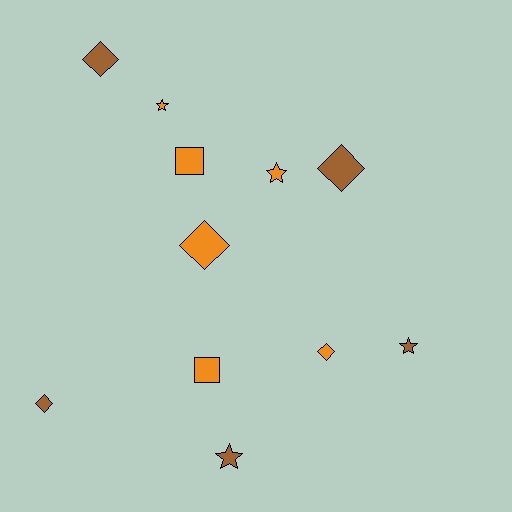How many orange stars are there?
There are 2 orange stars.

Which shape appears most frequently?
Diamond, with 5 objects.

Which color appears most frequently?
Orange, with 6 objects.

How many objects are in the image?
There are 11 objects.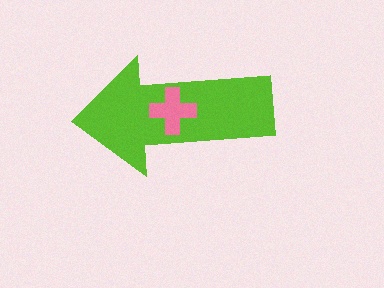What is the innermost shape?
The pink cross.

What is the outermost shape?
The lime arrow.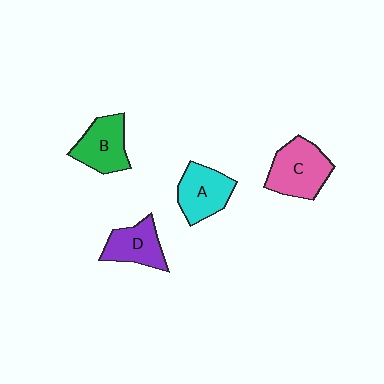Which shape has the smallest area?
Shape D (purple).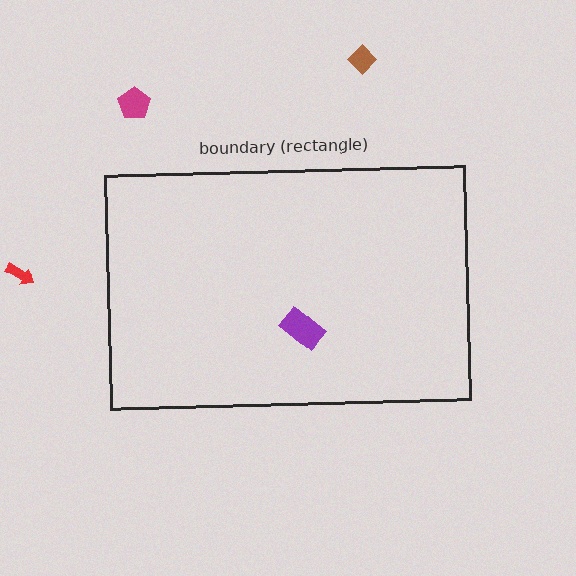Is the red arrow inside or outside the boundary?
Outside.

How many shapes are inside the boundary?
1 inside, 3 outside.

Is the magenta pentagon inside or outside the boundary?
Outside.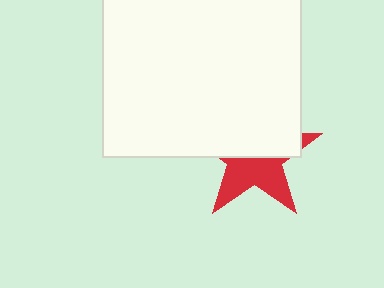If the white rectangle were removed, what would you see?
You would see the complete red star.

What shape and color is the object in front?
The object in front is a white rectangle.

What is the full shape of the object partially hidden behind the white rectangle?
The partially hidden object is a red star.